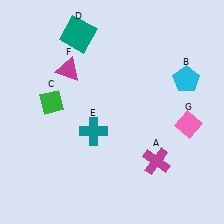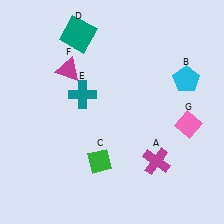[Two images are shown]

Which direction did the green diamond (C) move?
The green diamond (C) moved down.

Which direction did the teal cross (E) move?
The teal cross (E) moved up.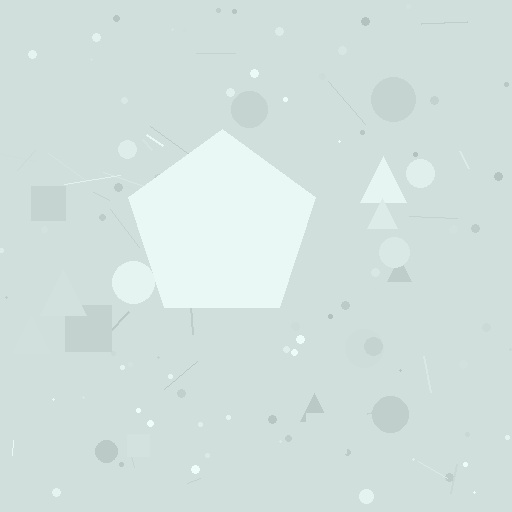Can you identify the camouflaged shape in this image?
The camouflaged shape is a pentagon.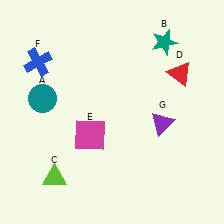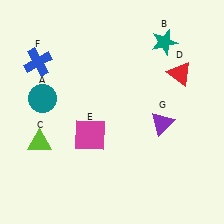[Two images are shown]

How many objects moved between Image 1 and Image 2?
1 object moved between the two images.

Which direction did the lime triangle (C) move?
The lime triangle (C) moved up.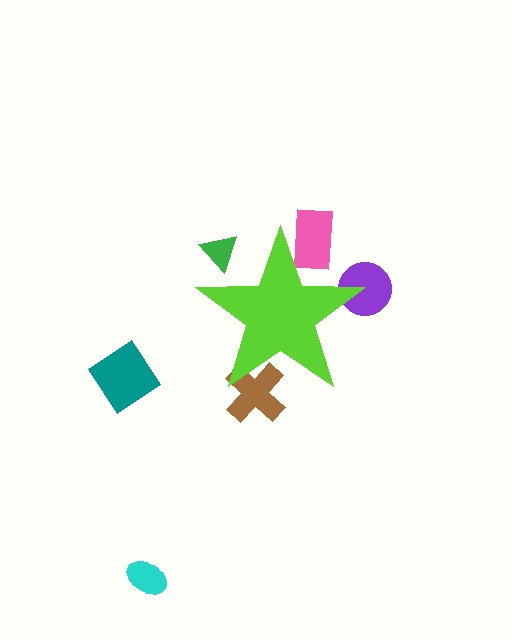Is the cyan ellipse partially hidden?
No, the cyan ellipse is fully visible.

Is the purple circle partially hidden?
Yes, the purple circle is partially hidden behind the lime star.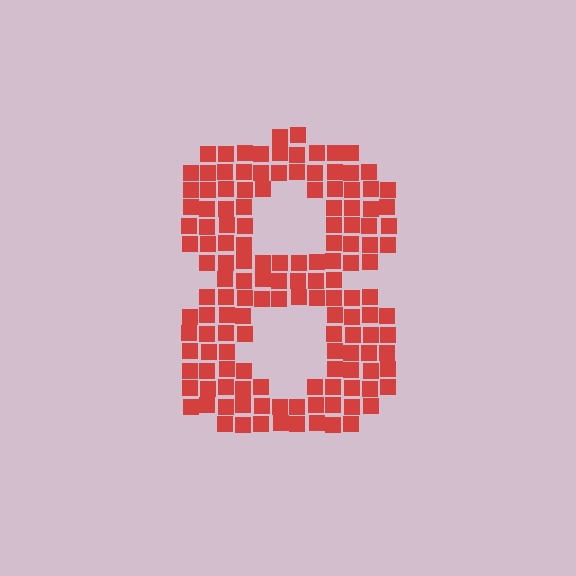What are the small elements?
The small elements are squares.